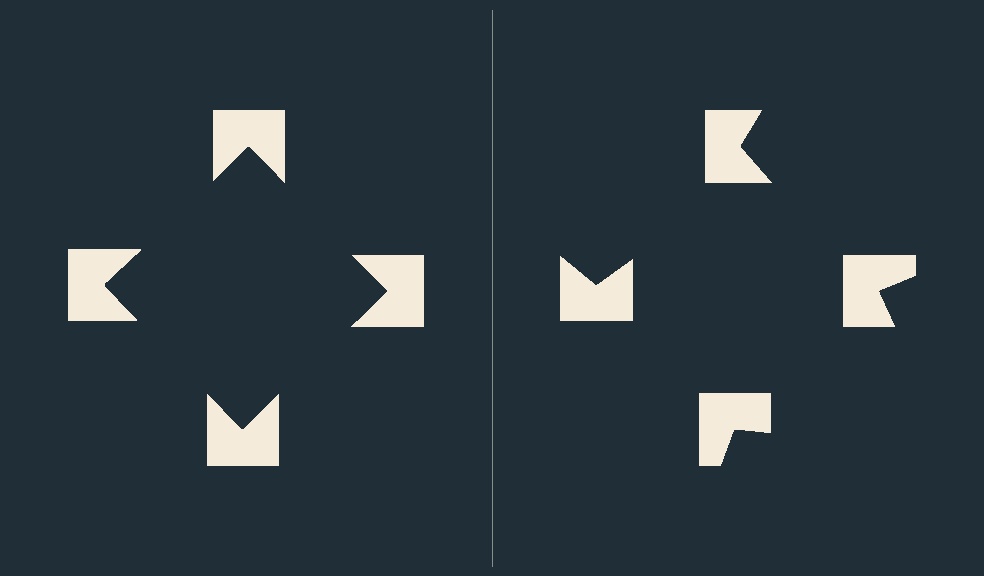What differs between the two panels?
The notched squares are positioned identically on both sides; only the wedge orientations differ. On the left they align to a square; on the right they are misaligned.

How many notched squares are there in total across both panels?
8 — 4 on each side.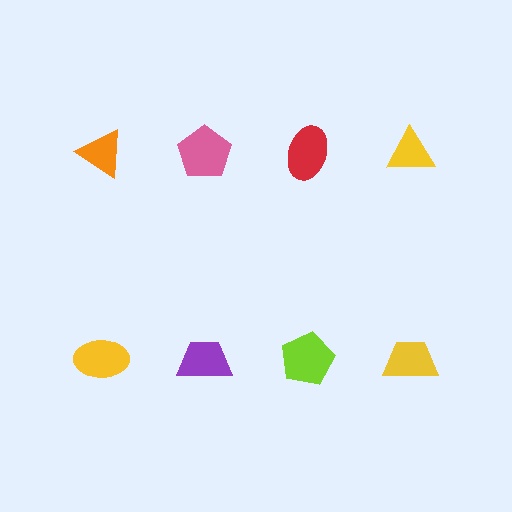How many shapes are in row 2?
4 shapes.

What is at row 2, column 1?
A yellow ellipse.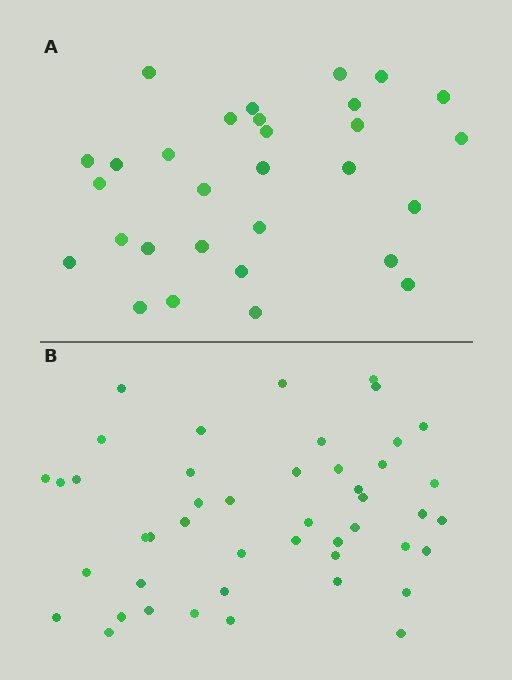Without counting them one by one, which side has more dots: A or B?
Region B (the bottom region) has more dots.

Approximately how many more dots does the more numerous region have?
Region B has approximately 15 more dots than region A.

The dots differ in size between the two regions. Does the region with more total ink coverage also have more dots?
No. Region A has more total ink coverage because its dots are larger, but region B actually contains more individual dots. Total area can be misleading — the number of items is what matters here.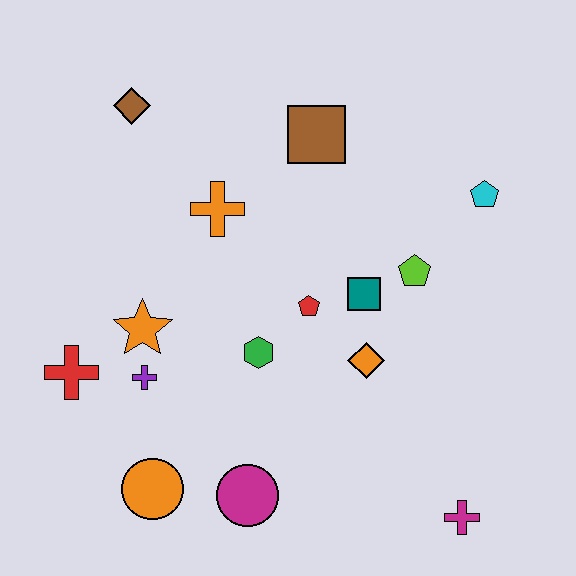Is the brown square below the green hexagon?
No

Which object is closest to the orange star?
The purple cross is closest to the orange star.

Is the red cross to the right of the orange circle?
No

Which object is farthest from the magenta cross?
The brown diamond is farthest from the magenta cross.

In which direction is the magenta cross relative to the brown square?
The magenta cross is below the brown square.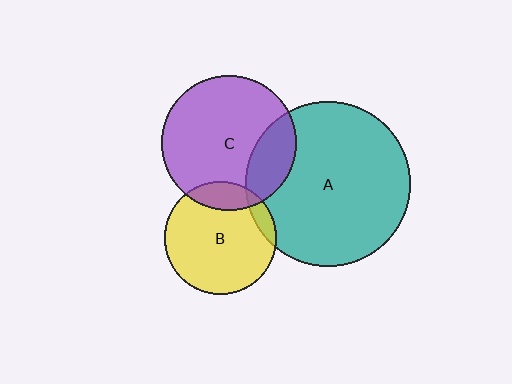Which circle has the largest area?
Circle A (teal).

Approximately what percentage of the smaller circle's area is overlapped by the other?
Approximately 10%.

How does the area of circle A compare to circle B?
Approximately 2.2 times.